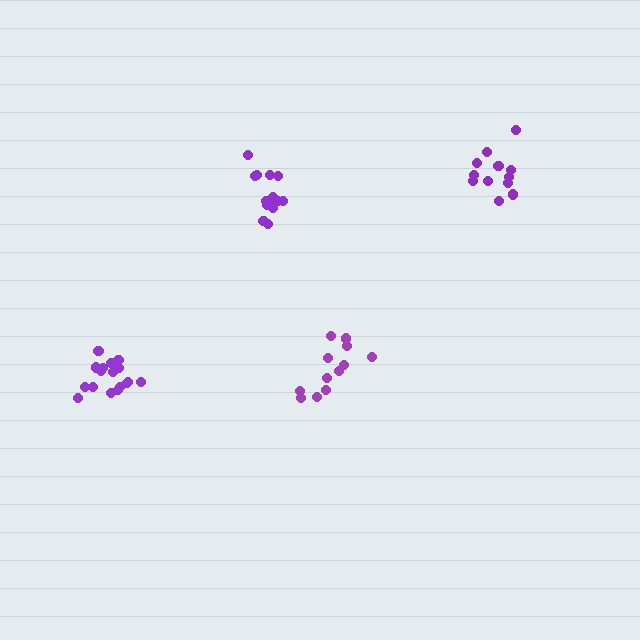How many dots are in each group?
Group 1: 12 dots, Group 2: 17 dots, Group 3: 14 dots, Group 4: 13 dots (56 total).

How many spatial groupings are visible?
There are 4 spatial groupings.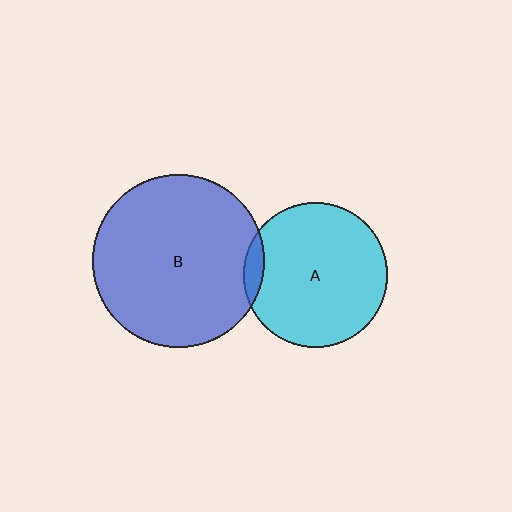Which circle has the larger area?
Circle B (blue).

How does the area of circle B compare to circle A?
Approximately 1.4 times.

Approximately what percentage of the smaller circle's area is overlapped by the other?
Approximately 5%.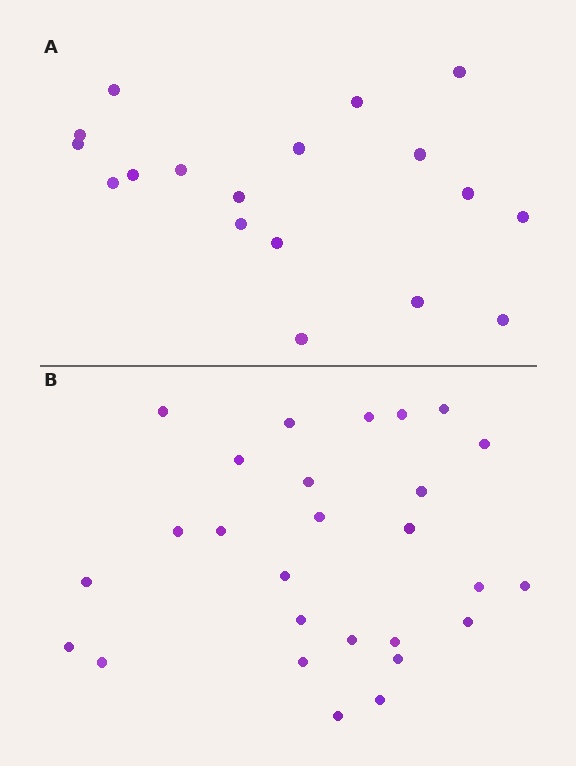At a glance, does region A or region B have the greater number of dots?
Region B (the bottom region) has more dots.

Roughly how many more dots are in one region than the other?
Region B has roughly 8 or so more dots than region A.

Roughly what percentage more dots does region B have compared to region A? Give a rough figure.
About 50% more.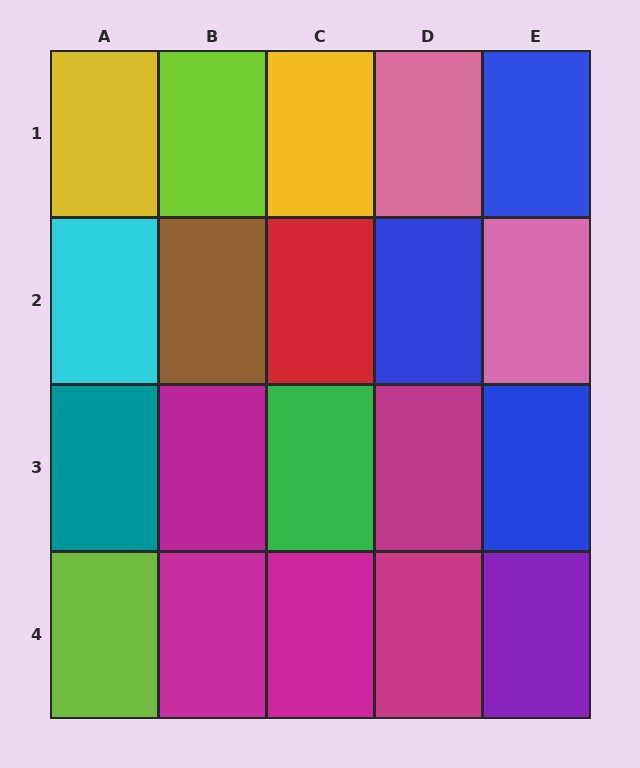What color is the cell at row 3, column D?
Magenta.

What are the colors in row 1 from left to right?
Yellow, lime, yellow, pink, blue.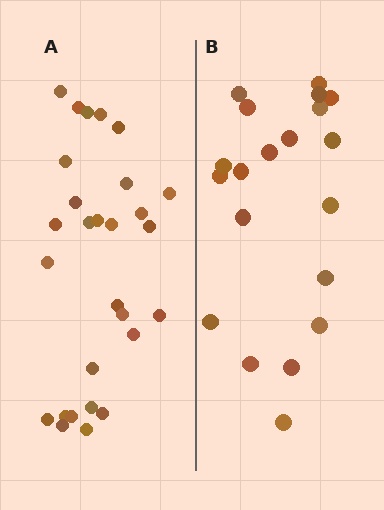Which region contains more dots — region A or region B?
Region A (the left region) has more dots.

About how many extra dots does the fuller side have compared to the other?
Region A has roughly 8 or so more dots than region B.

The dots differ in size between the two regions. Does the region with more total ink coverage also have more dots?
No. Region B has more total ink coverage because its dots are larger, but region A actually contains more individual dots. Total area can be misleading — the number of items is what matters here.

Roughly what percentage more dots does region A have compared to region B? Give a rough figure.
About 40% more.